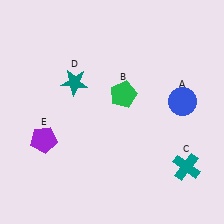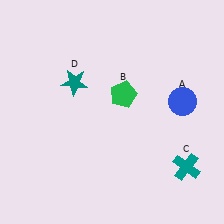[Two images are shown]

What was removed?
The purple pentagon (E) was removed in Image 2.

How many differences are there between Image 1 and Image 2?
There is 1 difference between the two images.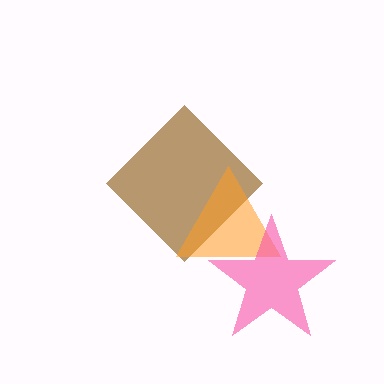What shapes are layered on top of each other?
The layered shapes are: a brown diamond, an orange triangle, a pink star.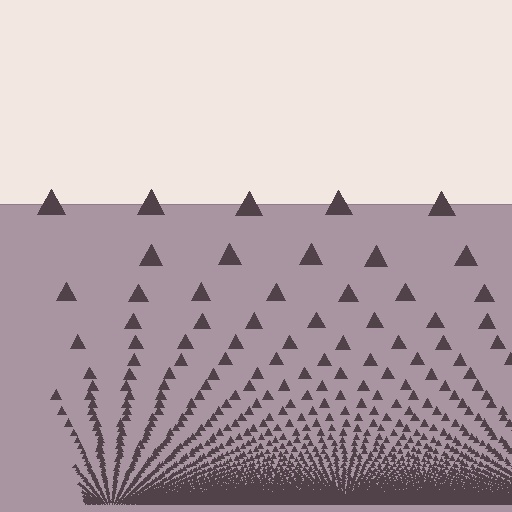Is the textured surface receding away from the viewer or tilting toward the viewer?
The surface appears to tilt toward the viewer. Texture elements get larger and sparser toward the top.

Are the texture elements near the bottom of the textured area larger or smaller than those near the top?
Smaller. The gradient is inverted — elements near the bottom are smaller and denser.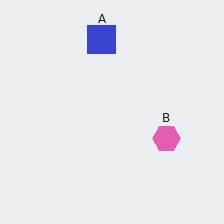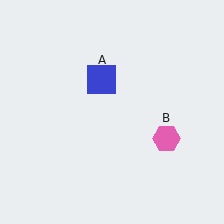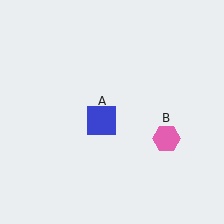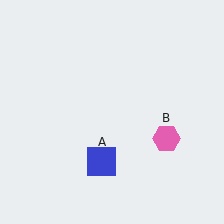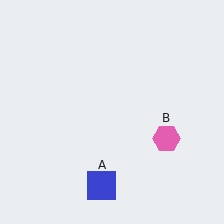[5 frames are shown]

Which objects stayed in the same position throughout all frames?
Pink hexagon (object B) remained stationary.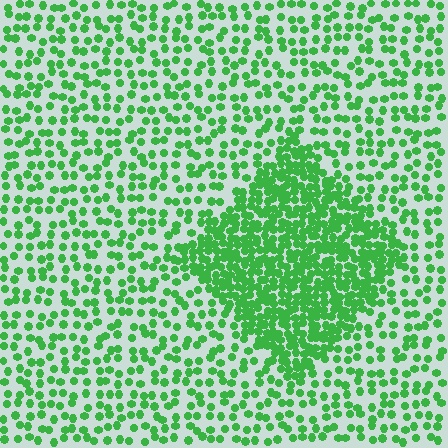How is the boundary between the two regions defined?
The boundary is defined by a change in element density (approximately 2.4x ratio). All elements are the same color, size, and shape.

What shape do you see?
I see a diamond.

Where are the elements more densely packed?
The elements are more densely packed inside the diamond boundary.